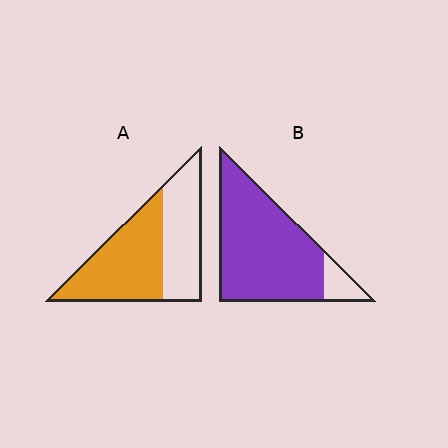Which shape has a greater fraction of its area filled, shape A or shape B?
Shape B.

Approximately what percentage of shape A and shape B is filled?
A is approximately 55% and B is approximately 90%.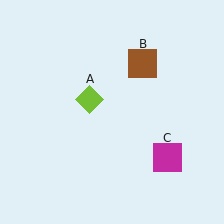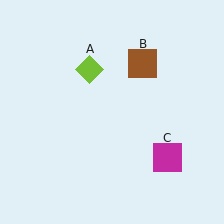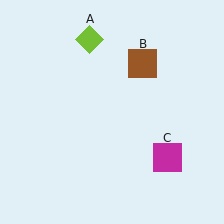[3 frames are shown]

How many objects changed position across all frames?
1 object changed position: lime diamond (object A).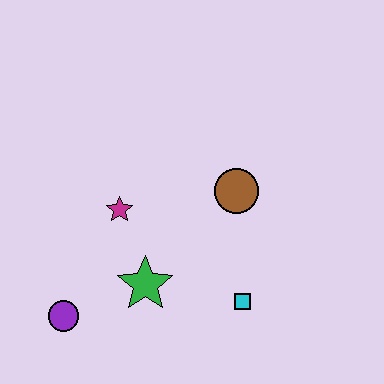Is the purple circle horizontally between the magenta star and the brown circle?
No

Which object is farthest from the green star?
The brown circle is farthest from the green star.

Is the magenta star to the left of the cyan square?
Yes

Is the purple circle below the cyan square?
Yes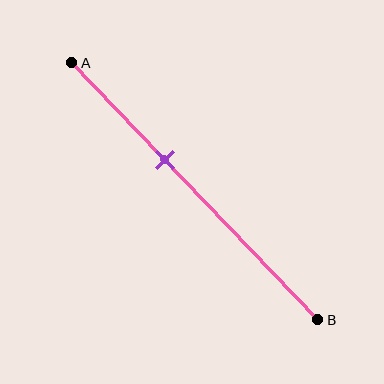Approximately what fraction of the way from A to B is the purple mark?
The purple mark is approximately 40% of the way from A to B.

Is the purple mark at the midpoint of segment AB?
No, the mark is at about 40% from A, not at the 50% midpoint.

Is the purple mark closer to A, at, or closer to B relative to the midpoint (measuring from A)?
The purple mark is closer to point A than the midpoint of segment AB.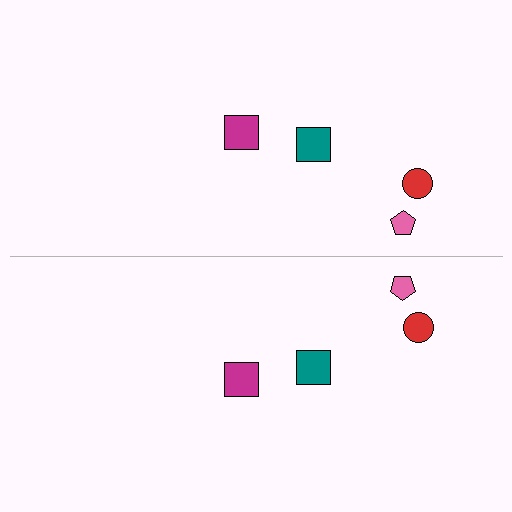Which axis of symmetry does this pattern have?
The pattern has a horizontal axis of symmetry running through the center of the image.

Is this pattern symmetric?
Yes, this pattern has bilateral (reflection) symmetry.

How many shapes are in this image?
There are 8 shapes in this image.